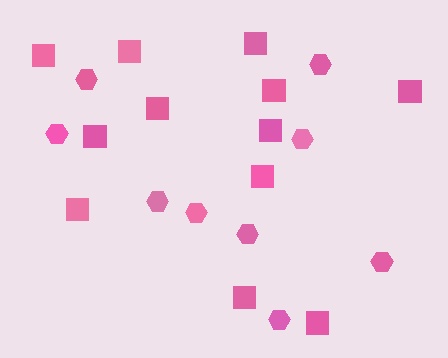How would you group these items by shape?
There are 2 groups: one group of squares (12) and one group of hexagons (9).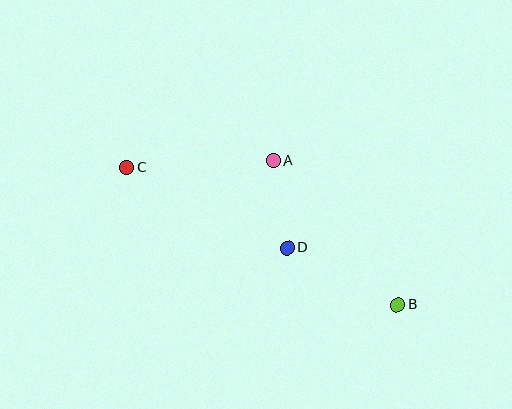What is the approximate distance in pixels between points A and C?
The distance between A and C is approximately 147 pixels.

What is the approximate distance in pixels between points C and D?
The distance between C and D is approximately 179 pixels.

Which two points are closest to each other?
Points A and D are closest to each other.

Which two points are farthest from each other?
Points B and C are farthest from each other.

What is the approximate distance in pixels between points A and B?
The distance between A and B is approximately 190 pixels.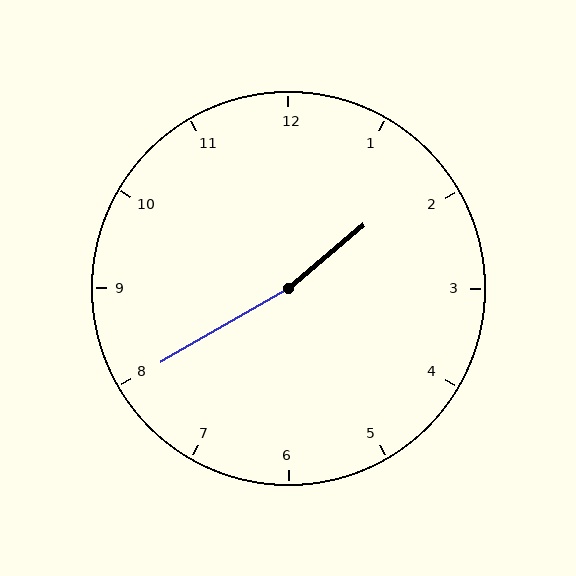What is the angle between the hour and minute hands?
Approximately 170 degrees.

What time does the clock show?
1:40.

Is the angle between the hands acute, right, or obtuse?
It is obtuse.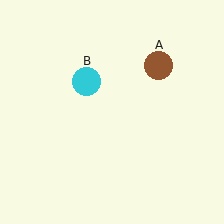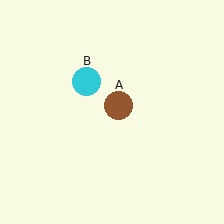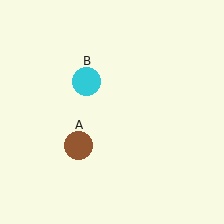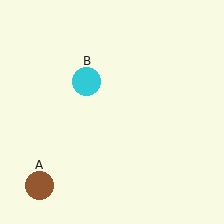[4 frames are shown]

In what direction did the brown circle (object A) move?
The brown circle (object A) moved down and to the left.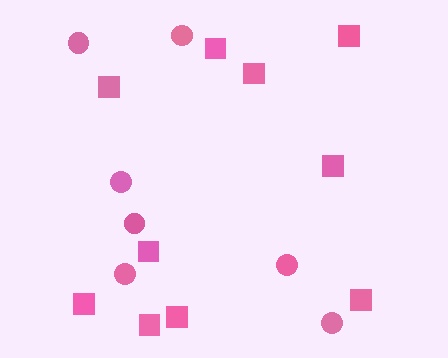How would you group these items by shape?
There are 2 groups: one group of squares (10) and one group of circles (7).